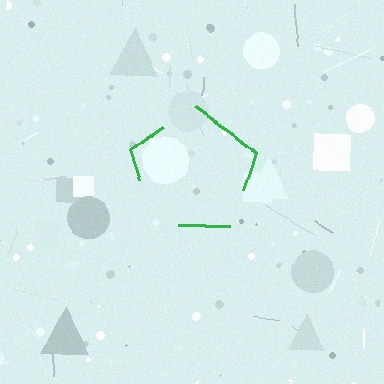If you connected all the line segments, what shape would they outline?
They would outline a pentagon.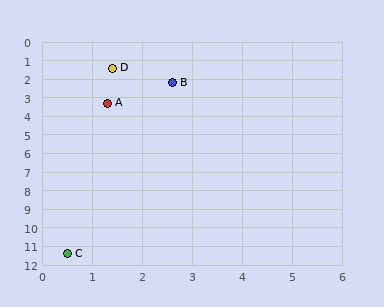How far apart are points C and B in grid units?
Points C and B are about 9.4 grid units apart.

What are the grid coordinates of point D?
Point D is at approximately (1.4, 1.4).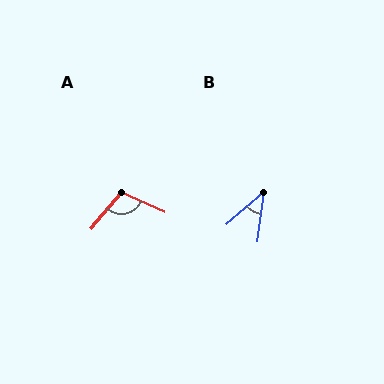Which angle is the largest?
A, at approximately 106 degrees.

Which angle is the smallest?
B, at approximately 42 degrees.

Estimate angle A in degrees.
Approximately 106 degrees.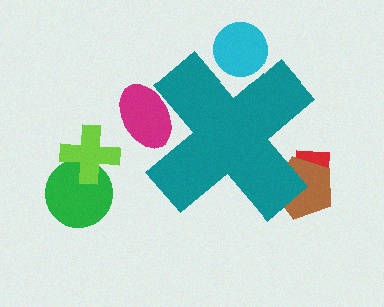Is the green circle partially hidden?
No, the green circle is fully visible.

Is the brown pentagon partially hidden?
Yes, the brown pentagon is partially hidden behind the teal cross.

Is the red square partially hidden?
Yes, the red square is partially hidden behind the teal cross.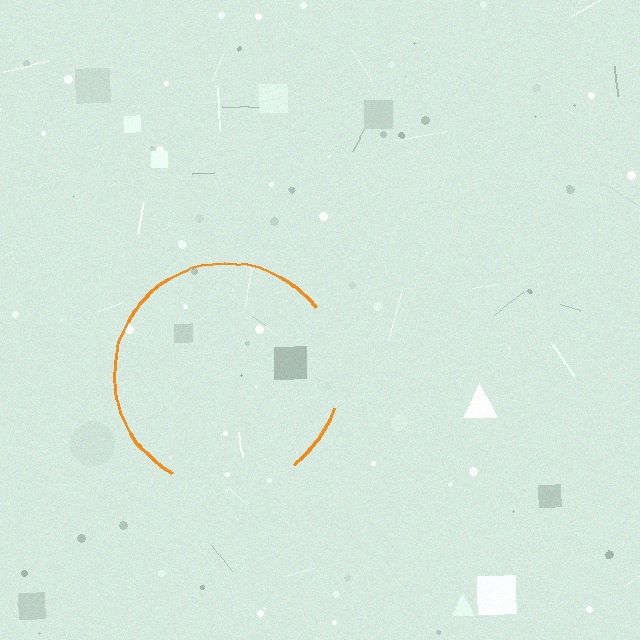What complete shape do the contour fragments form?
The contour fragments form a circle.